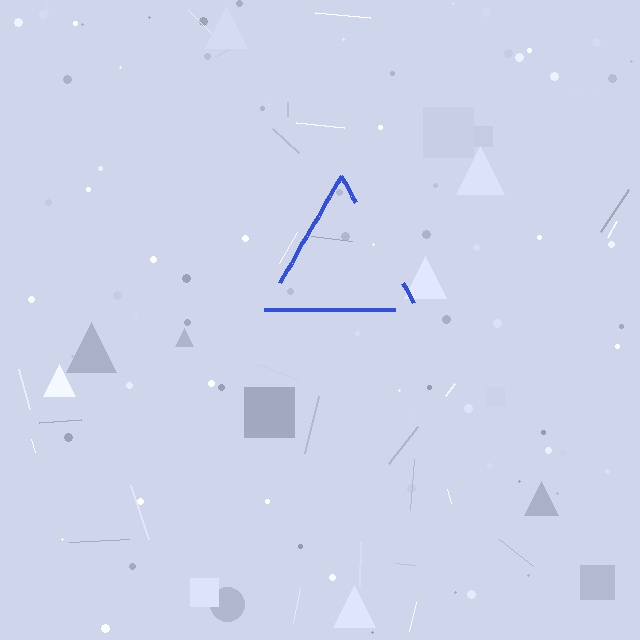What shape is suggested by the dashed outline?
The dashed outline suggests a triangle.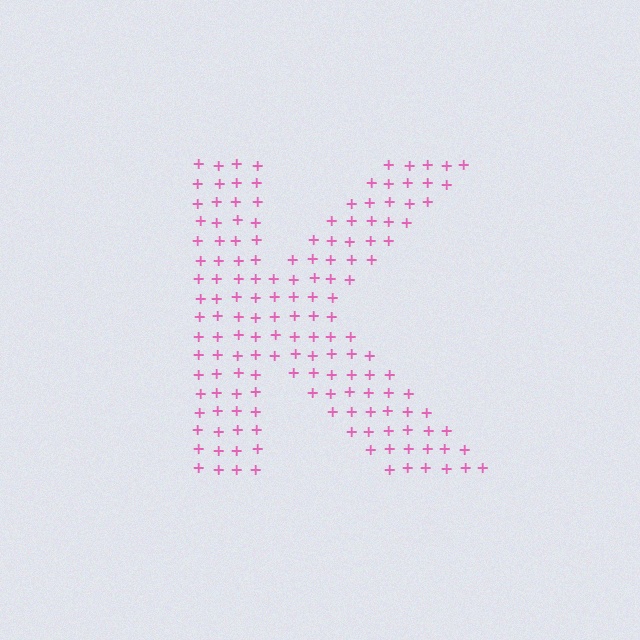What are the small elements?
The small elements are plus signs.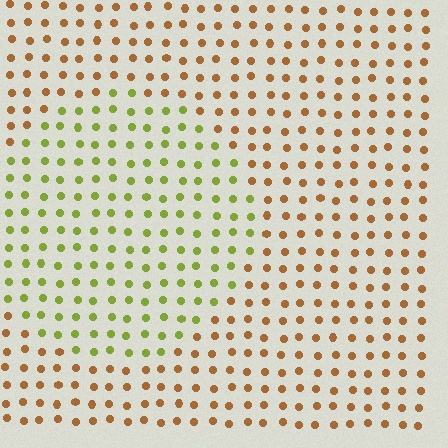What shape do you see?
I see a circle.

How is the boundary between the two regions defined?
The boundary is defined purely by a slight shift in hue (about 53 degrees). Spacing, size, and orientation are identical on both sides.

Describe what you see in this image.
The image is filled with small brown elements in a uniform arrangement. A circle-shaped region is visible where the elements are tinted to a slightly different hue, forming a subtle color boundary.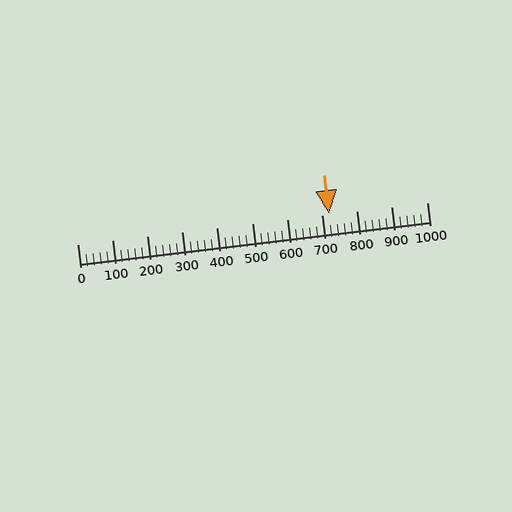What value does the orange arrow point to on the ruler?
The orange arrow points to approximately 720.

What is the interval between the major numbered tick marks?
The major tick marks are spaced 100 units apart.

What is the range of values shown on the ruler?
The ruler shows values from 0 to 1000.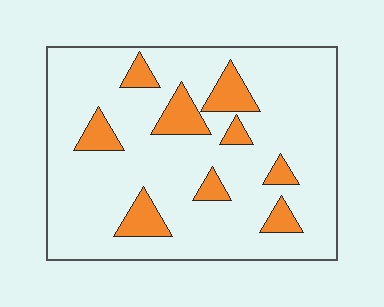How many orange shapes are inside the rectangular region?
9.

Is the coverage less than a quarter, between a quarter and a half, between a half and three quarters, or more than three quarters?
Less than a quarter.